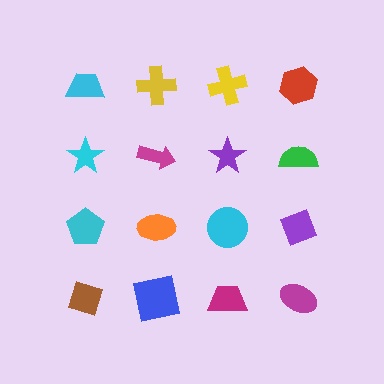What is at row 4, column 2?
A blue square.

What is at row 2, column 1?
A cyan star.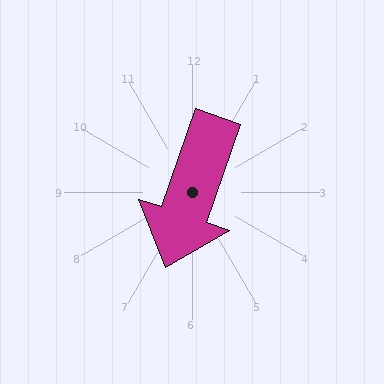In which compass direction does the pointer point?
South.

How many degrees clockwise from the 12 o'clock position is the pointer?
Approximately 199 degrees.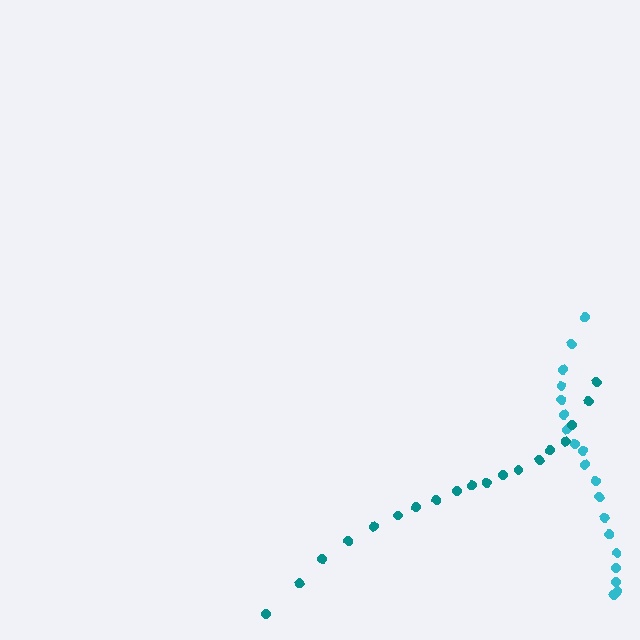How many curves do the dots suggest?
There are 2 distinct paths.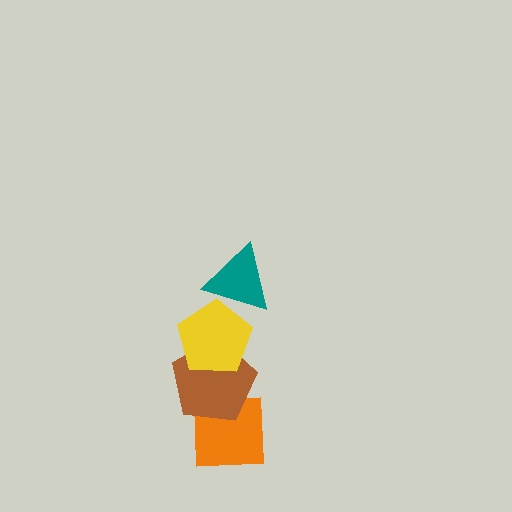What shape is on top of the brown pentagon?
The yellow pentagon is on top of the brown pentagon.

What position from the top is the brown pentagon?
The brown pentagon is 3rd from the top.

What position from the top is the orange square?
The orange square is 4th from the top.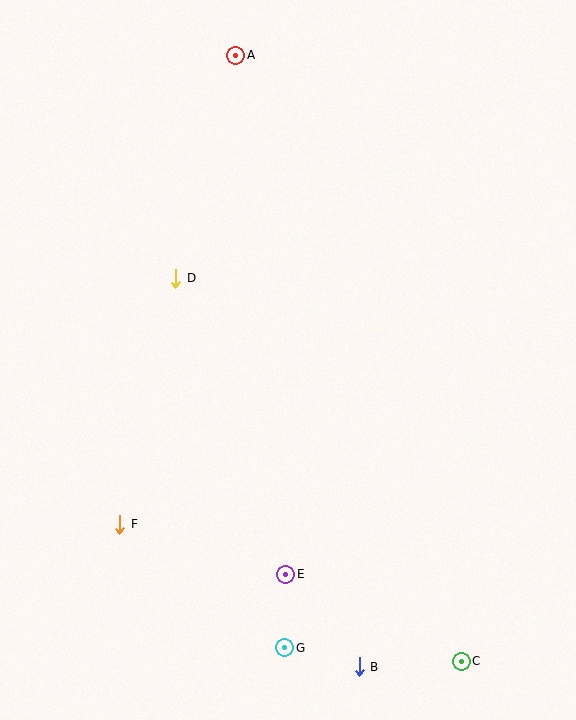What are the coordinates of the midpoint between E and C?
The midpoint between E and C is at (374, 618).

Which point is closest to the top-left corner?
Point A is closest to the top-left corner.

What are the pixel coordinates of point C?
Point C is at (461, 661).